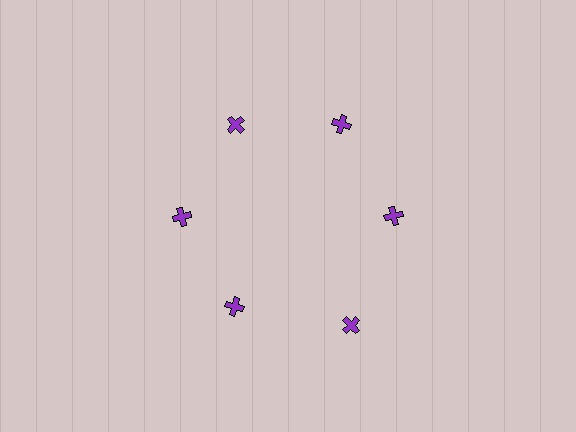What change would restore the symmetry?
The symmetry would be restored by moving it inward, back onto the ring so that all 6 crosses sit at equal angles and equal distance from the center.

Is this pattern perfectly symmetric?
No. The 6 purple crosses are arranged in a ring, but one element near the 5 o'clock position is pushed outward from the center, breaking the 6-fold rotational symmetry.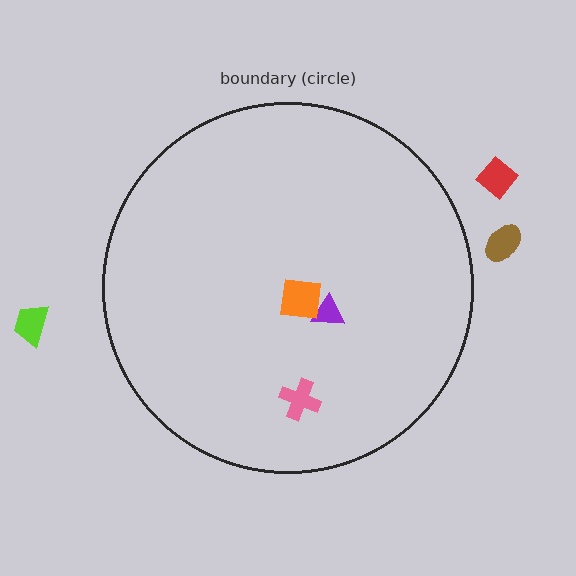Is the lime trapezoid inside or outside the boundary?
Outside.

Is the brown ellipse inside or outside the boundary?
Outside.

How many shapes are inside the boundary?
3 inside, 3 outside.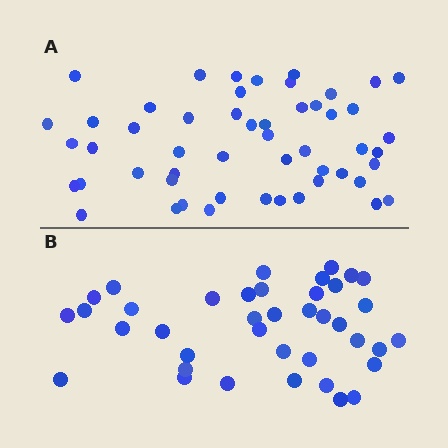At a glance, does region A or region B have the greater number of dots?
Region A (the top region) has more dots.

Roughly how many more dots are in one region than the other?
Region A has approximately 15 more dots than region B.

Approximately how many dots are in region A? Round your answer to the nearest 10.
About 50 dots. (The exact count is 52, which rounds to 50.)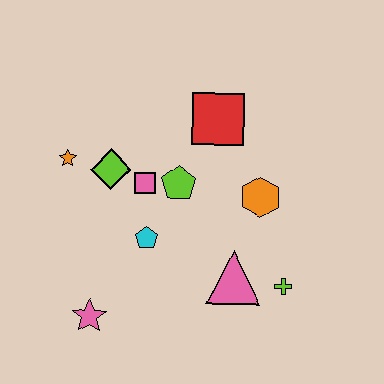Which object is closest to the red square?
The lime pentagon is closest to the red square.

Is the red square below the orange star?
No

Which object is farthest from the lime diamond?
The lime cross is farthest from the lime diamond.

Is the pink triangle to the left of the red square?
No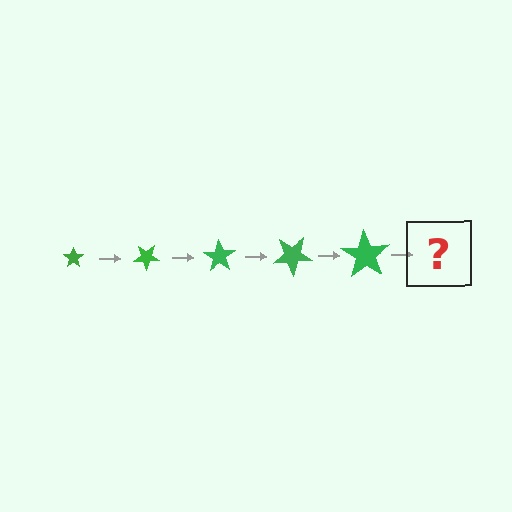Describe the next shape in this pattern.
It should be a star, larger than the previous one and rotated 175 degrees from the start.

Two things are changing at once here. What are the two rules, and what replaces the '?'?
The two rules are that the star grows larger each step and it rotates 35 degrees each step. The '?' should be a star, larger than the previous one and rotated 175 degrees from the start.